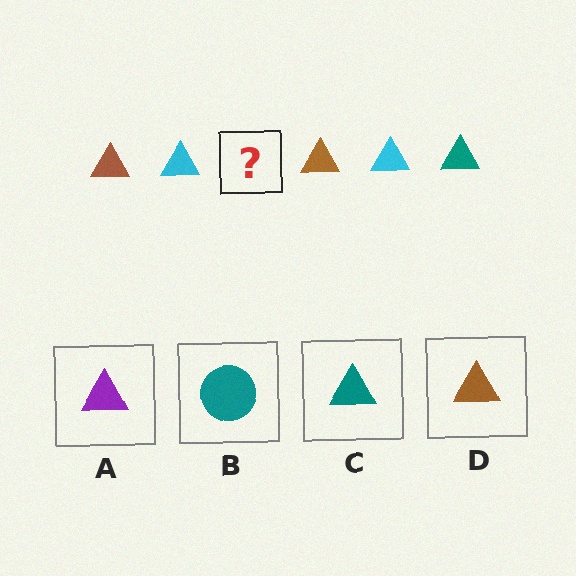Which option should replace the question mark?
Option C.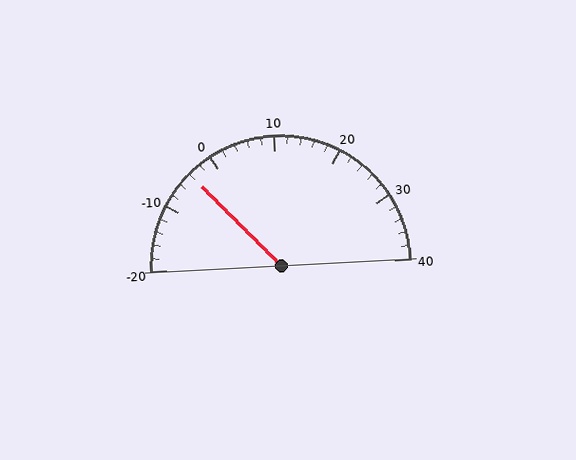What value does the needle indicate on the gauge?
The needle indicates approximately -4.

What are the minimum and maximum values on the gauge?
The gauge ranges from -20 to 40.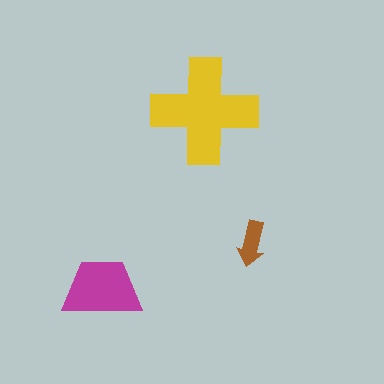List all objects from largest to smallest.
The yellow cross, the magenta trapezoid, the brown arrow.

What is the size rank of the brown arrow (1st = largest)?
3rd.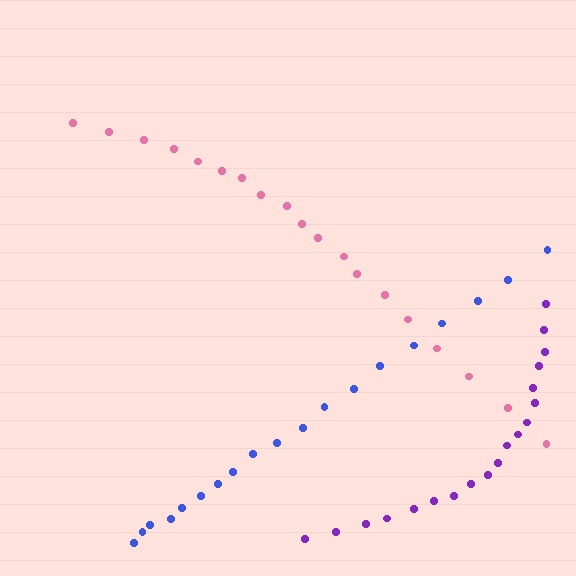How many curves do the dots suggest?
There are 3 distinct paths.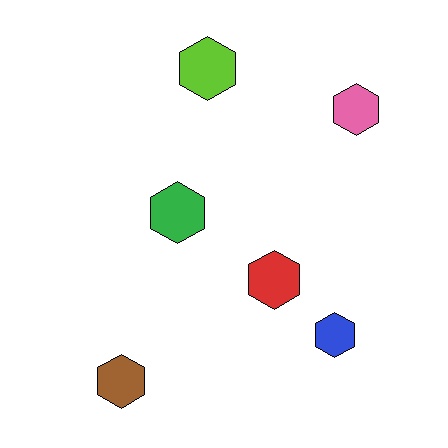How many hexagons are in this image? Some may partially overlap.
There are 6 hexagons.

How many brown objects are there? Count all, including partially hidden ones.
There is 1 brown object.